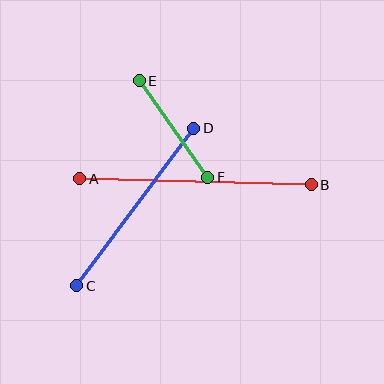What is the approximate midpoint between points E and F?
The midpoint is at approximately (174, 129) pixels.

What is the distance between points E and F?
The distance is approximately 118 pixels.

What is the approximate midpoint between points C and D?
The midpoint is at approximately (135, 207) pixels.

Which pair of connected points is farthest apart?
Points A and B are farthest apart.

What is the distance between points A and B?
The distance is approximately 232 pixels.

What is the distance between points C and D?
The distance is approximately 196 pixels.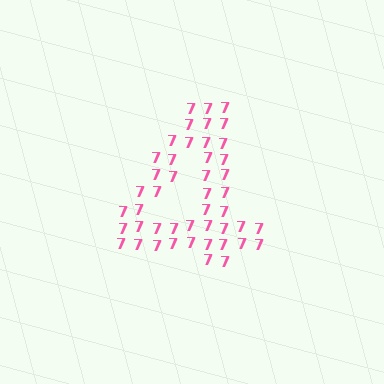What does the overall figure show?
The overall figure shows the digit 4.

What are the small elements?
The small elements are digit 7's.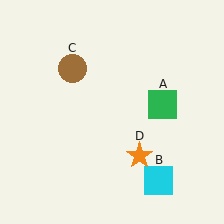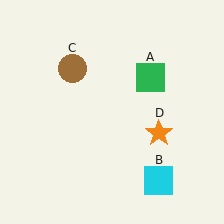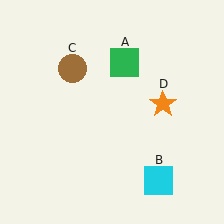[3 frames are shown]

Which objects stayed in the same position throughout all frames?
Cyan square (object B) and brown circle (object C) remained stationary.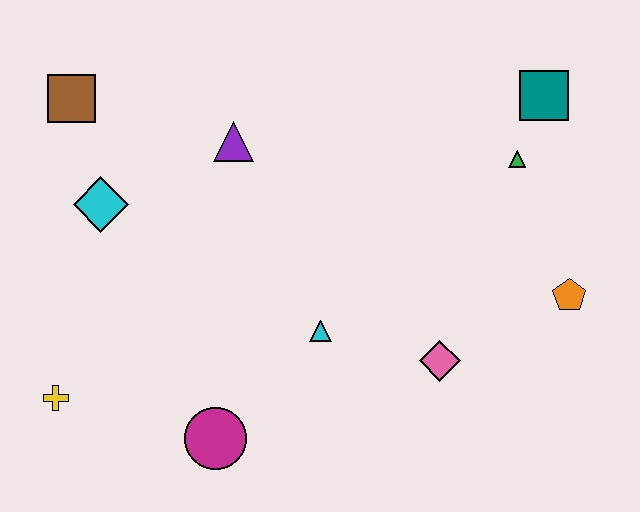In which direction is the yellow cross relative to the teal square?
The yellow cross is to the left of the teal square.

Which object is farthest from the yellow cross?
The teal square is farthest from the yellow cross.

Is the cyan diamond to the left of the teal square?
Yes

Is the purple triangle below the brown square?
Yes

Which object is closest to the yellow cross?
The magenta circle is closest to the yellow cross.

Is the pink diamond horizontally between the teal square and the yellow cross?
Yes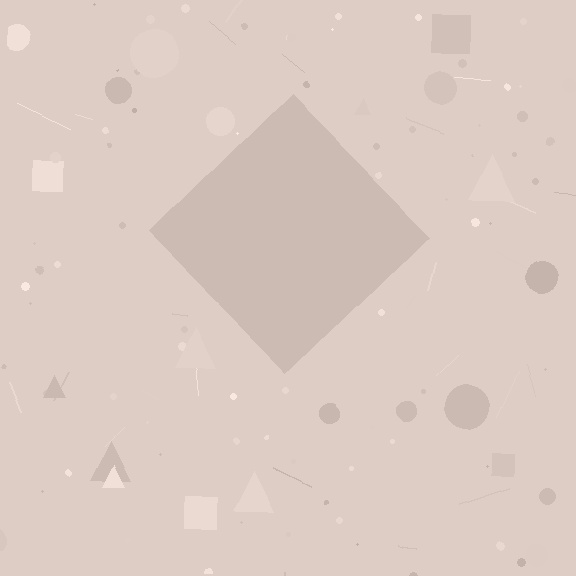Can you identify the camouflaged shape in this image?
The camouflaged shape is a diamond.